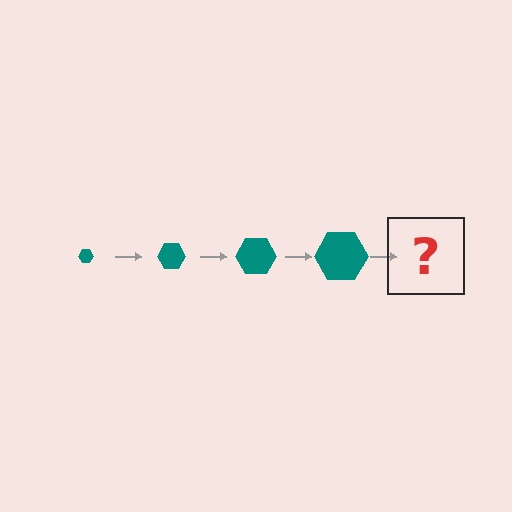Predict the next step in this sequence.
The next step is a teal hexagon, larger than the previous one.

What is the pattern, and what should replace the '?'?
The pattern is that the hexagon gets progressively larger each step. The '?' should be a teal hexagon, larger than the previous one.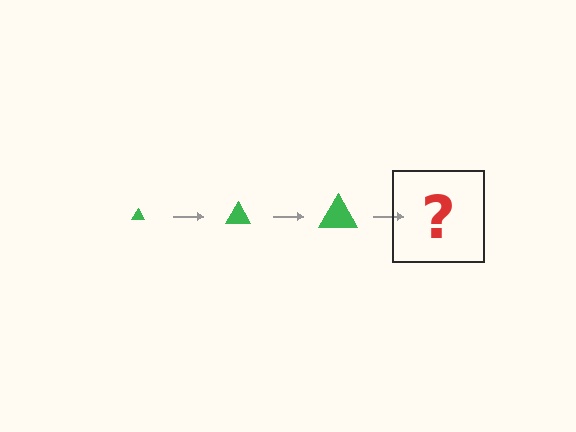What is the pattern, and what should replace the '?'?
The pattern is that the triangle gets progressively larger each step. The '?' should be a green triangle, larger than the previous one.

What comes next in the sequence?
The next element should be a green triangle, larger than the previous one.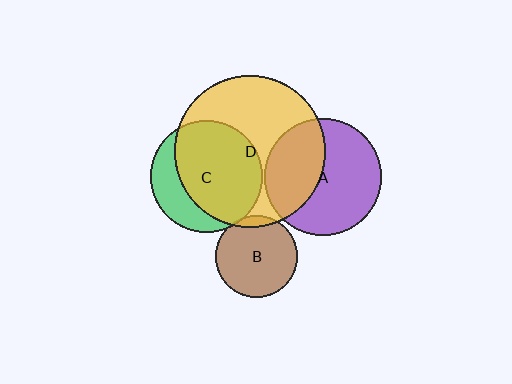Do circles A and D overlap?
Yes.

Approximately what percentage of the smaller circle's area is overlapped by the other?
Approximately 40%.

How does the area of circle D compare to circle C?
Approximately 1.8 times.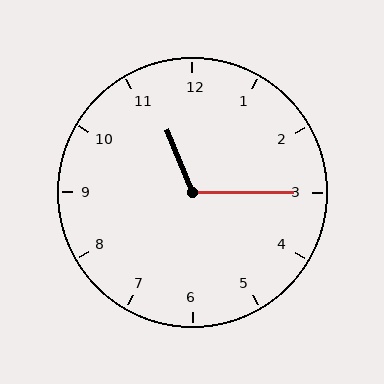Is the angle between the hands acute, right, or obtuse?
It is obtuse.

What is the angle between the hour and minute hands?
Approximately 112 degrees.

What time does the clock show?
11:15.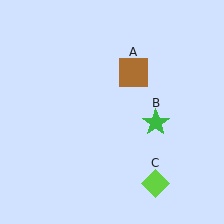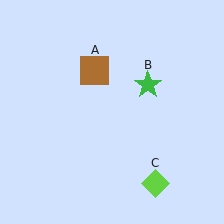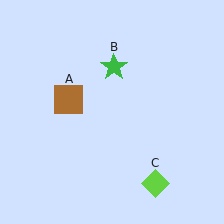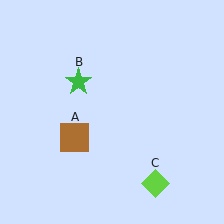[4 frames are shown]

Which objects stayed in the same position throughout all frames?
Lime diamond (object C) remained stationary.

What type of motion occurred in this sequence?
The brown square (object A), green star (object B) rotated counterclockwise around the center of the scene.